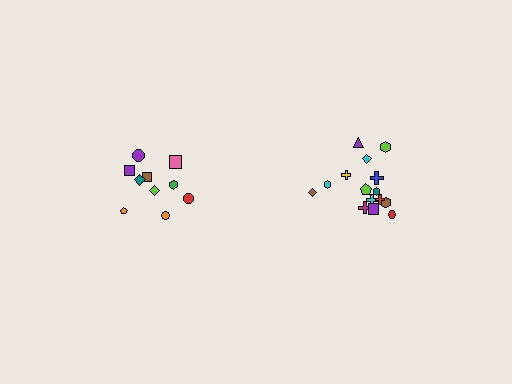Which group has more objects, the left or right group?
The right group.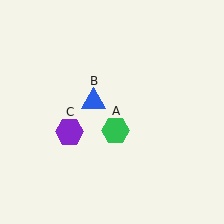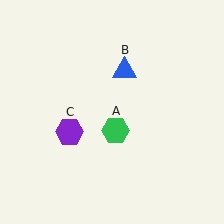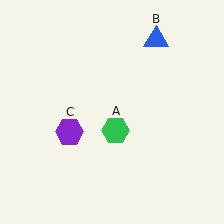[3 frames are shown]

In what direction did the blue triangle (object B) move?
The blue triangle (object B) moved up and to the right.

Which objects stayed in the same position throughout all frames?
Green hexagon (object A) and purple hexagon (object C) remained stationary.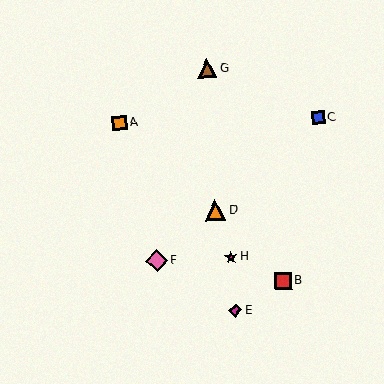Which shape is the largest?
The pink diamond (labeled F) is the largest.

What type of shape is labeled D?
Shape D is an orange triangle.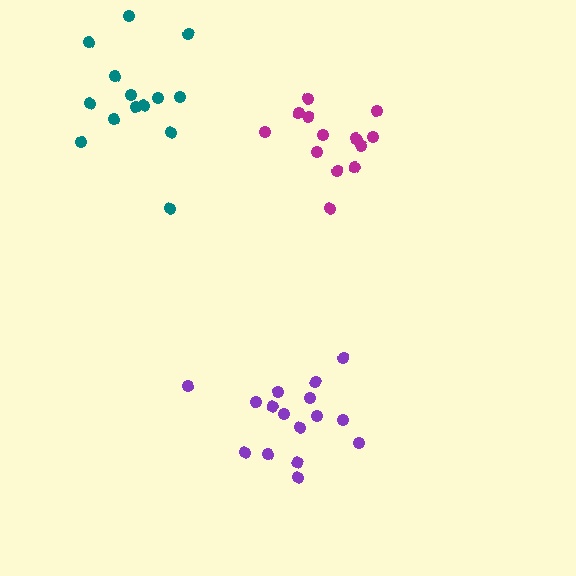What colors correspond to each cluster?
The clusters are colored: purple, magenta, teal.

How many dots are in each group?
Group 1: 16 dots, Group 2: 14 dots, Group 3: 14 dots (44 total).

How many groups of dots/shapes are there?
There are 3 groups.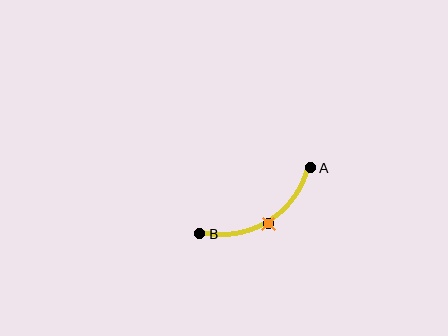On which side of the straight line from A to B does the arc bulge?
The arc bulges below the straight line connecting A and B.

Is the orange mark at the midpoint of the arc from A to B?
Yes. The orange mark lies on the arc at equal arc-length from both A and B — it is the arc midpoint.